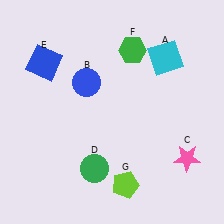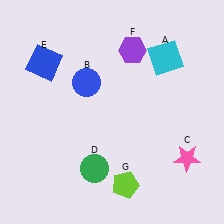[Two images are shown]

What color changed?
The hexagon (F) changed from green in Image 1 to purple in Image 2.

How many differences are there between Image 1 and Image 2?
There is 1 difference between the two images.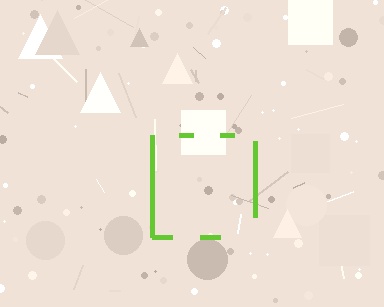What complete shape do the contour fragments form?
The contour fragments form a square.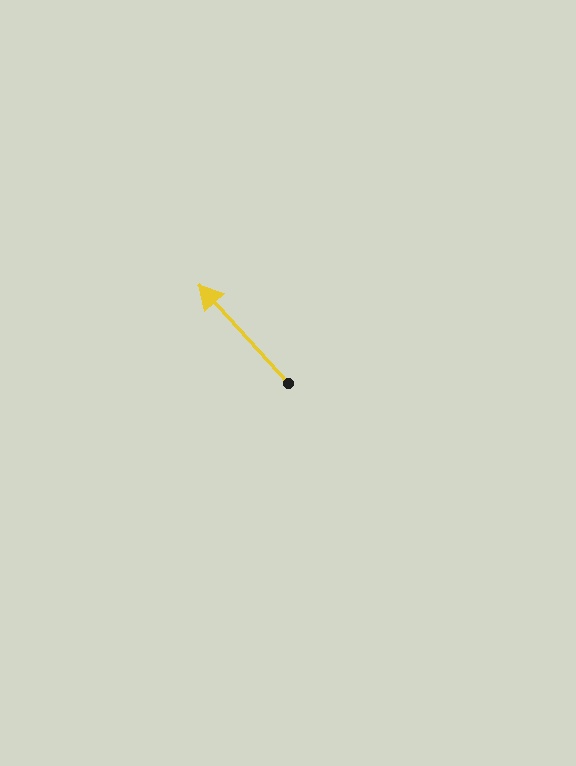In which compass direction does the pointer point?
Northwest.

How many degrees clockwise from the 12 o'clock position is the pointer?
Approximately 318 degrees.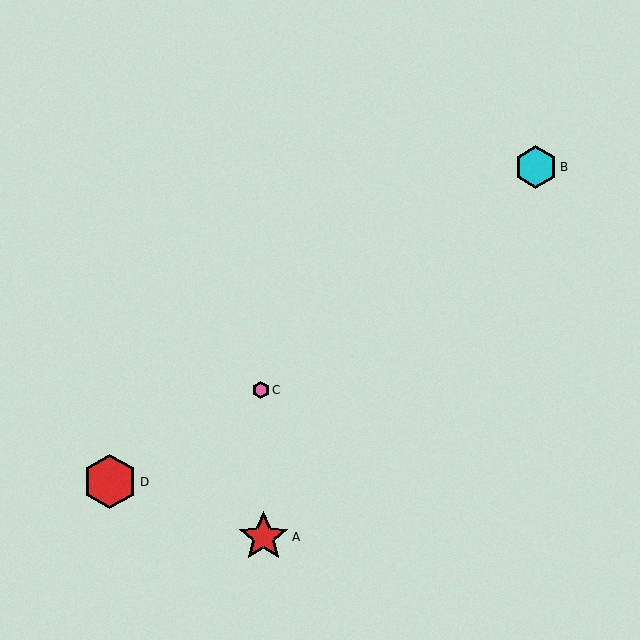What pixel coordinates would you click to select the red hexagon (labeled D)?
Click at (110, 482) to select the red hexagon D.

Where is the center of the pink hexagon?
The center of the pink hexagon is at (261, 390).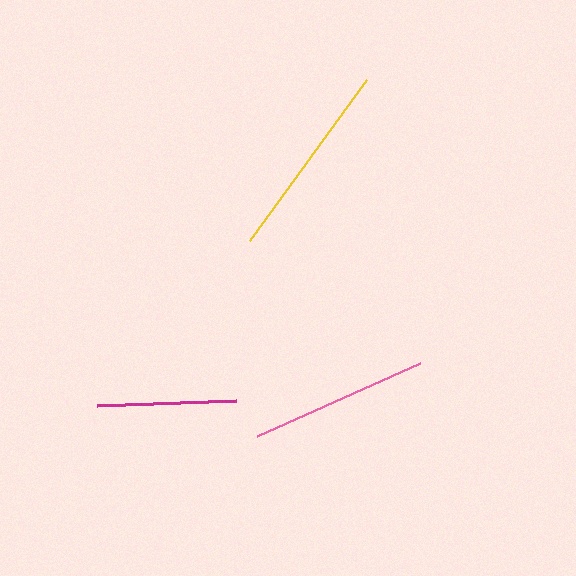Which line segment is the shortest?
The magenta line is the shortest at approximately 140 pixels.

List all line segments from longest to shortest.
From longest to shortest: yellow, pink, magenta.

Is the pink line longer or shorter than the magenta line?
The pink line is longer than the magenta line.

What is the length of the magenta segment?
The magenta segment is approximately 140 pixels long.